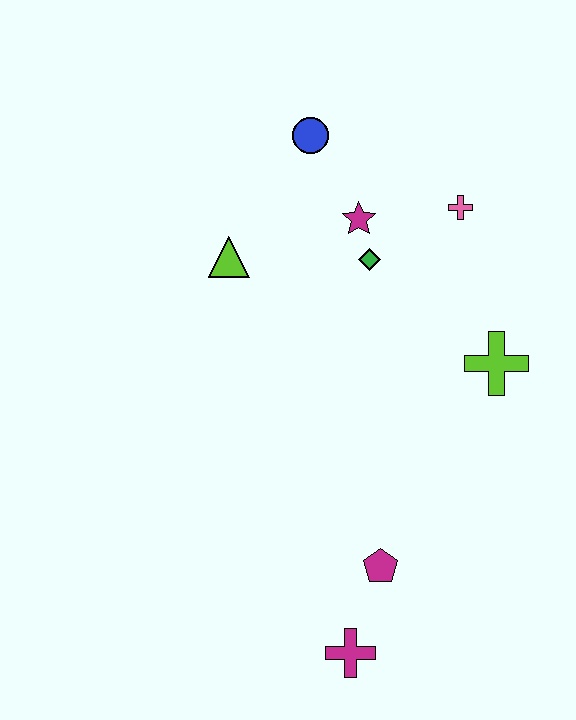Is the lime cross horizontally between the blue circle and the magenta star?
No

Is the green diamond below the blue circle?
Yes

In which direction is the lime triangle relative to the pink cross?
The lime triangle is to the left of the pink cross.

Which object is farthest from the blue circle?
The magenta cross is farthest from the blue circle.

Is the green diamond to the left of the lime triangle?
No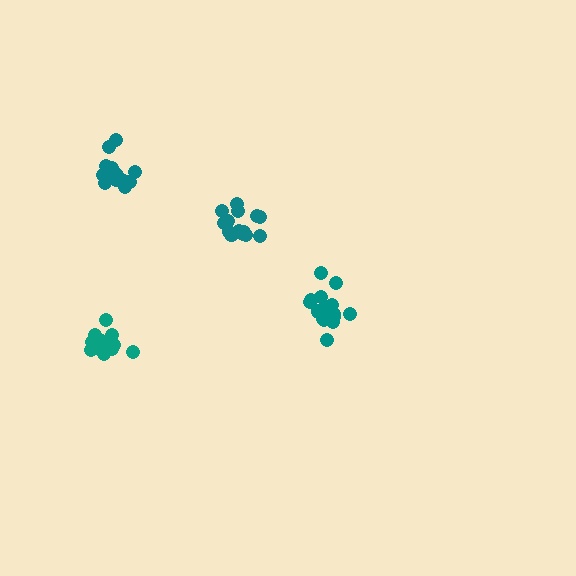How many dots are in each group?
Group 1: 14 dots, Group 2: 15 dots, Group 3: 14 dots, Group 4: 15 dots (58 total).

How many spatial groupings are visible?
There are 4 spatial groupings.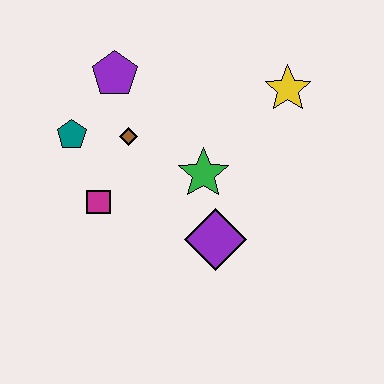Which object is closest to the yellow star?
The green star is closest to the yellow star.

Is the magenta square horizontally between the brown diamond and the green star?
No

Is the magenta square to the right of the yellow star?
No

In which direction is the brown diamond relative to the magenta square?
The brown diamond is above the magenta square.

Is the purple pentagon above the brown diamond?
Yes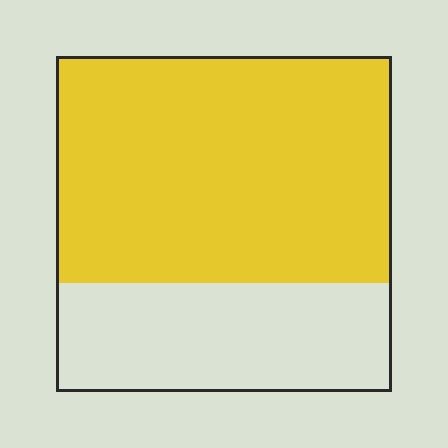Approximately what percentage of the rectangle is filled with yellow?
Approximately 70%.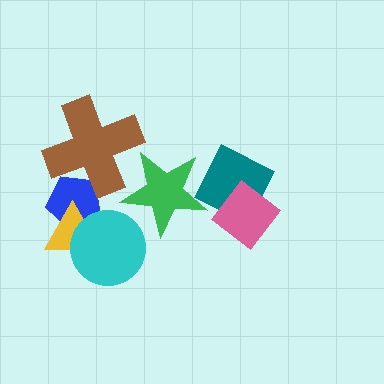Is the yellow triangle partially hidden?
Yes, it is partially covered by another shape.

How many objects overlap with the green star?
2 objects overlap with the green star.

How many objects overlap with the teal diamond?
2 objects overlap with the teal diamond.